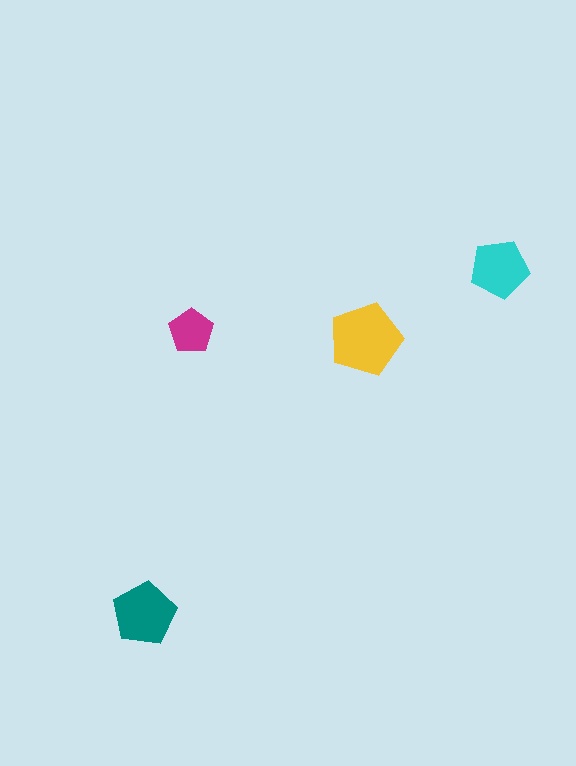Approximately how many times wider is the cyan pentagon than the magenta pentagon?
About 1.5 times wider.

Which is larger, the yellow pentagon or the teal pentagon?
The yellow one.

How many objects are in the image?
There are 4 objects in the image.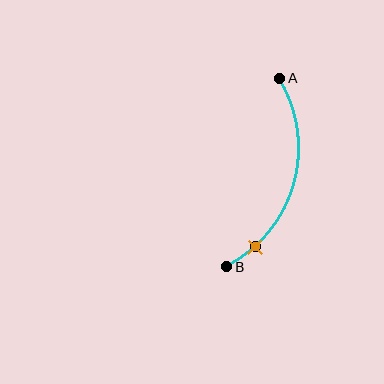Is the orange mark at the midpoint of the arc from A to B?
No. The orange mark lies on the arc but is closer to endpoint B. The arc midpoint would be at the point on the curve equidistant along the arc from both A and B.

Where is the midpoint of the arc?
The arc midpoint is the point on the curve farthest from the straight line joining A and B. It sits to the right of that line.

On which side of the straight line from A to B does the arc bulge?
The arc bulges to the right of the straight line connecting A and B.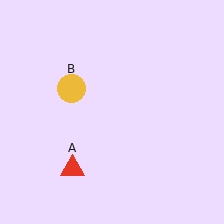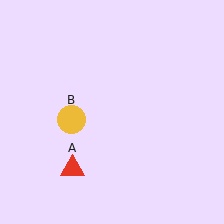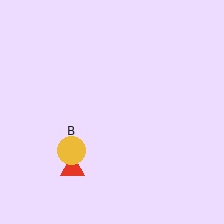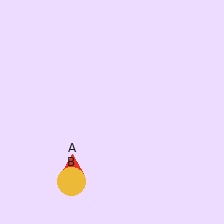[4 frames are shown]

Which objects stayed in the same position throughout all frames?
Red triangle (object A) remained stationary.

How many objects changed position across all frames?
1 object changed position: yellow circle (object B).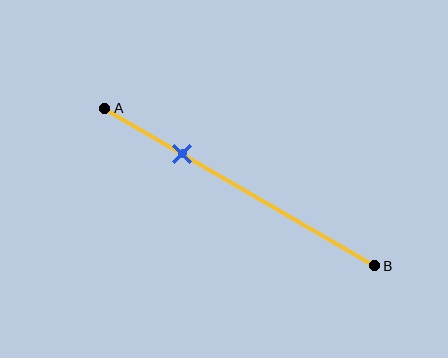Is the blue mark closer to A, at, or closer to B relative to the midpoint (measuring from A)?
The blue mark is closer to point A than the midpoint of segment AB.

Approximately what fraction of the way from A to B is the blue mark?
The blue mark is approximately 30% of the way from A to B.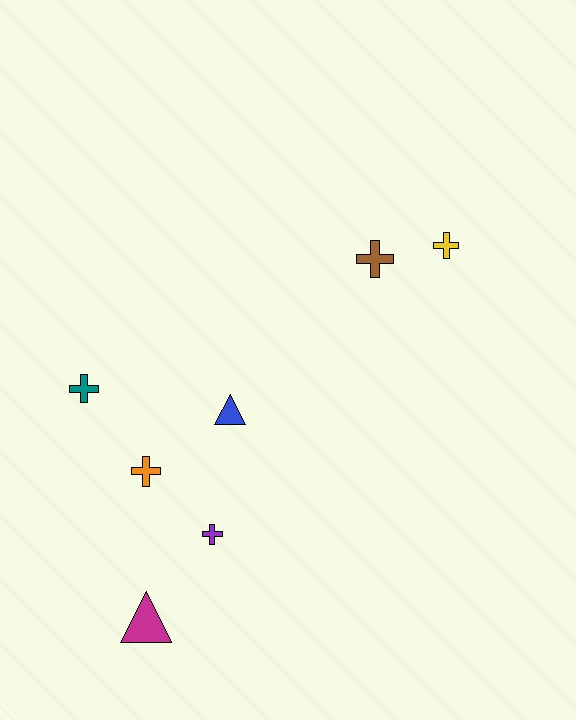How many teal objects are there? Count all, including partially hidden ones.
There is 1 teal object.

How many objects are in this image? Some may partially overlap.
There are 7 objects.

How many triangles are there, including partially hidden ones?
There are 2 triangles.